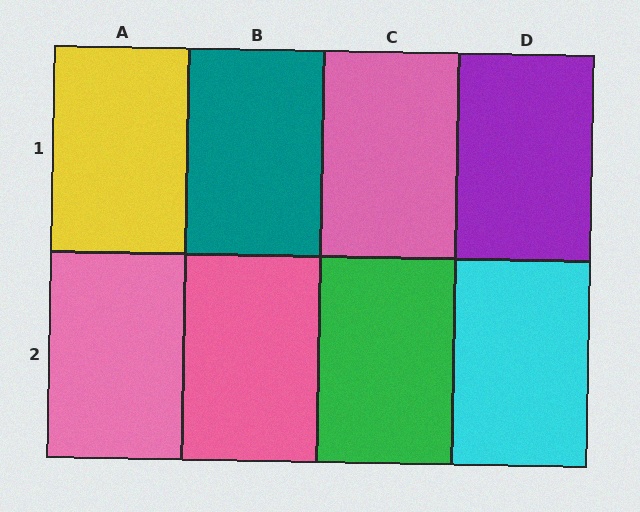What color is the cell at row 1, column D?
Purple.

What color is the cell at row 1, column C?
Pink.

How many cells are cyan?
1 cell is cyan.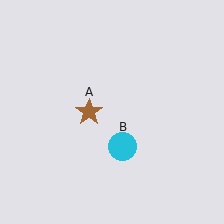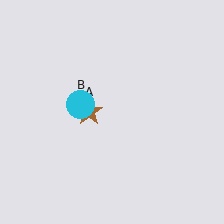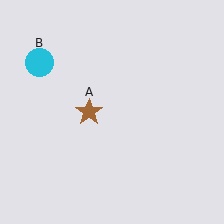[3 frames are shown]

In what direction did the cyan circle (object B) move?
The cyan circle (object B) moved up and to the left.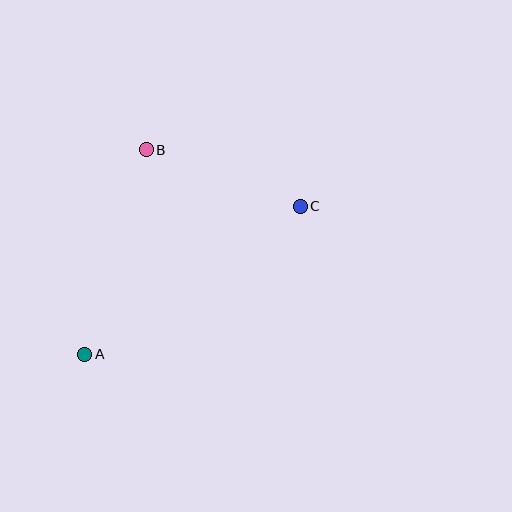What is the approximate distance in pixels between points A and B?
The distance between A and B is approximately 214 pixels.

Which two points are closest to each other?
Points B and C are closest to each other.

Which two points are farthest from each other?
Points A and C are farthest from each other.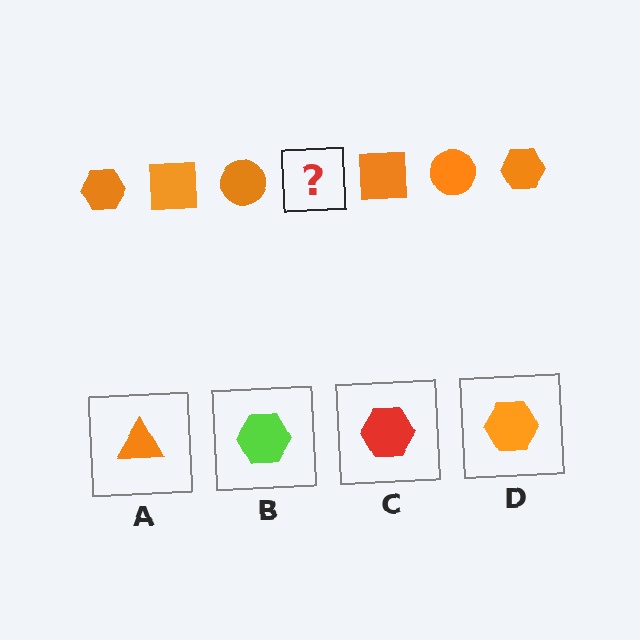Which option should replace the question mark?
Option D.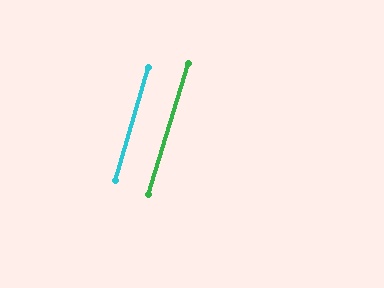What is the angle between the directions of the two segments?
Approximately 1 degree.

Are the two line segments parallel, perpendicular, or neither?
Parallel — their directions differ by only 0.9°.